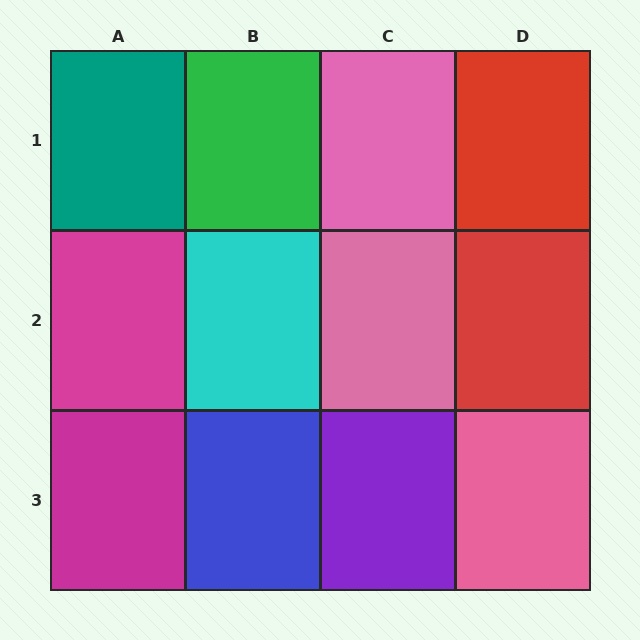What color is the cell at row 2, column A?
Magenta.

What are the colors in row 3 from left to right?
Magenta, blue, purple, pink.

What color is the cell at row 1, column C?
Pink.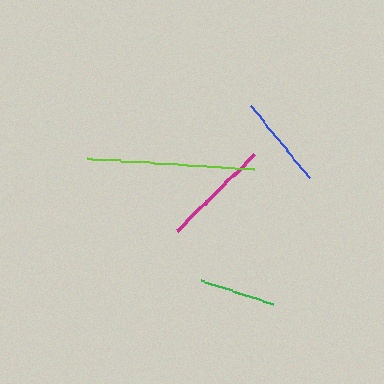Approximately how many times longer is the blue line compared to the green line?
The blue line is approximately 1.2 times the length of the green line.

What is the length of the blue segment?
The blue segment is approximately 93 pixels long.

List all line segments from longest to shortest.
From longest to shortest: lime, magenta, blue, green.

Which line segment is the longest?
The lime line is the longest at approximately 167 pixels.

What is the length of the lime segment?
The lime segment is approximately 167 pixels long.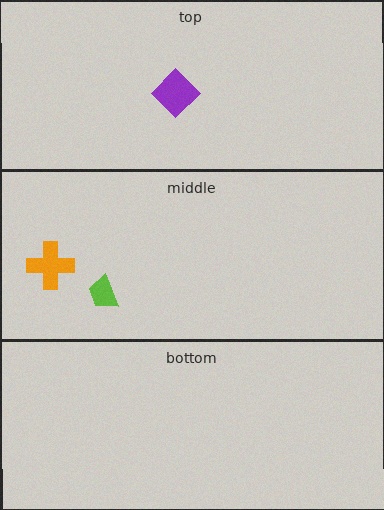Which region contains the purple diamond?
The top region.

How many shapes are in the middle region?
2.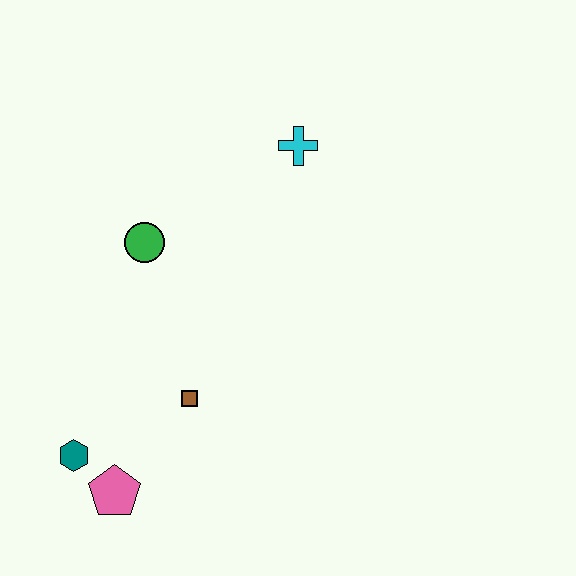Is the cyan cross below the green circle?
No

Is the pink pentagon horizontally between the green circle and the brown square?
No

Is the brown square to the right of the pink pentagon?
Yes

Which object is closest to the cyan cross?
The green circle is closest to the cyan cross.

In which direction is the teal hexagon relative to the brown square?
The teal hexagon is to the left of the brown square.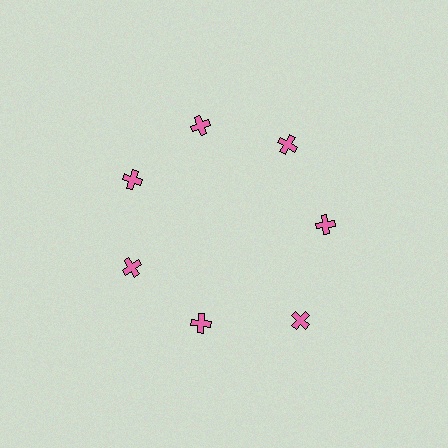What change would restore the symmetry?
The symmetry would be restored by moving it inward, back onto the ring so that all 7 crosses sit at equal angles and equal distance from the center.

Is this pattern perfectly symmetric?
No. The 7 pink crosses are arranged in a ring, but one element near the 5 o'clock position is pushed outward from the center, breaking the 7-fold rotational symmetry.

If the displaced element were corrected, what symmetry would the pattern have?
It would have 7-fold rotational symmetry — the pattern would map onto itself every 51 degrees.